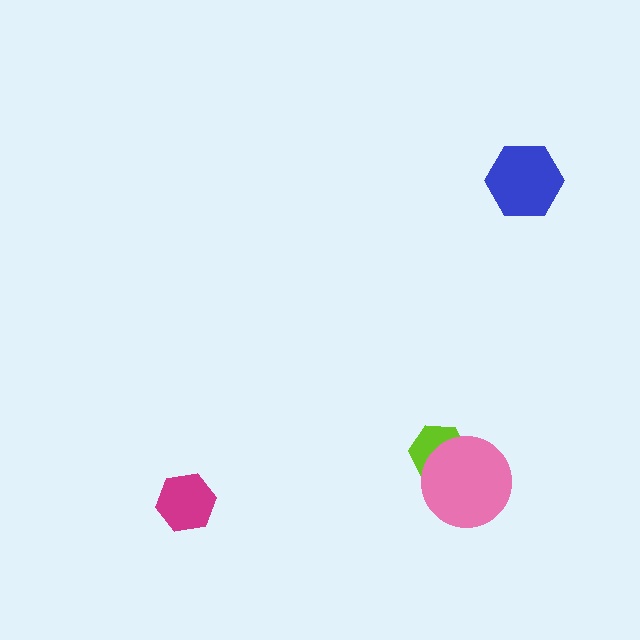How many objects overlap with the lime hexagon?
1 object overlaps with the lime hexagon.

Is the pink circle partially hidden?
No, no other shape covers it.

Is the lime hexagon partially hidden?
Yes, it is partially covered by another shape.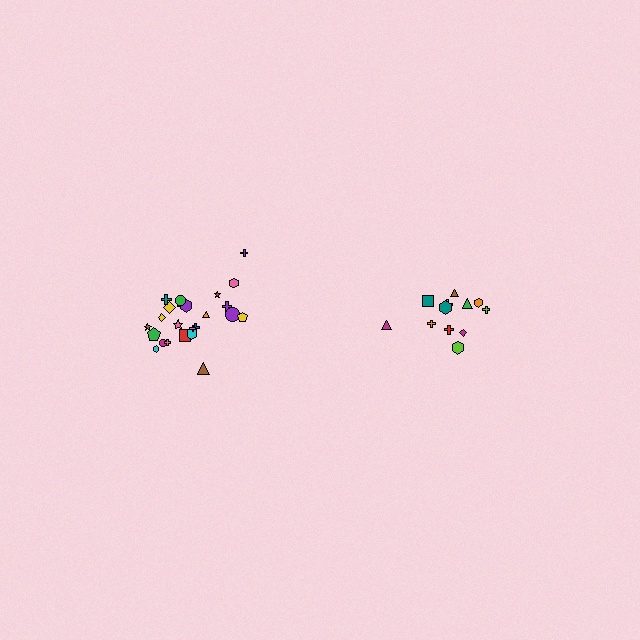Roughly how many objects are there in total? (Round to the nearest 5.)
Roughly 35 objects in total.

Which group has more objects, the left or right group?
The left group.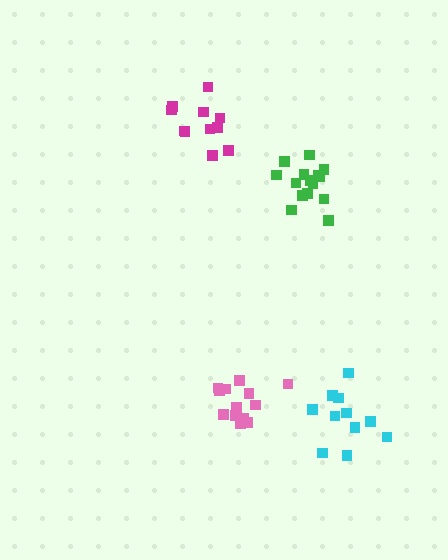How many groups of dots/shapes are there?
There are 4 groups.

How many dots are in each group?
Group 1: 13 dots, Group 2: 11 dots, Group 3: 11 dots, Group 4: 15 dots (50 total).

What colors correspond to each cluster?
The clusters are colored: pink, cyan, magenta, green.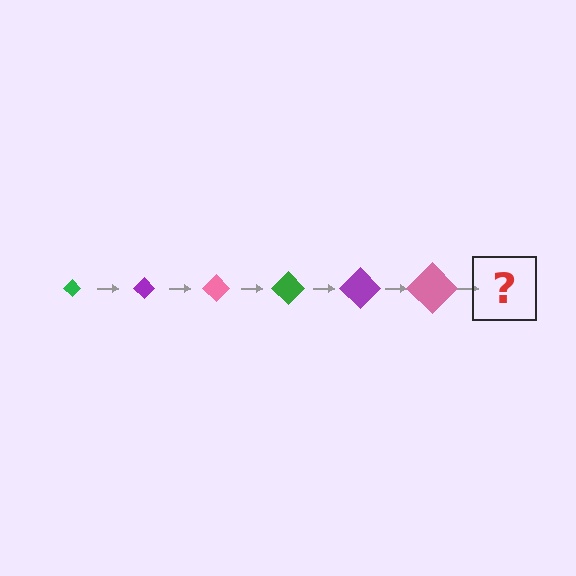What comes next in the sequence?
The next element should be a green diamond, larger than the previous one.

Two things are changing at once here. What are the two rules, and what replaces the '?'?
The two rules are that the diamond grows larger each step and the color cycles through green, purple, and pink. The '?' should be a green diamond, larger than the previous one.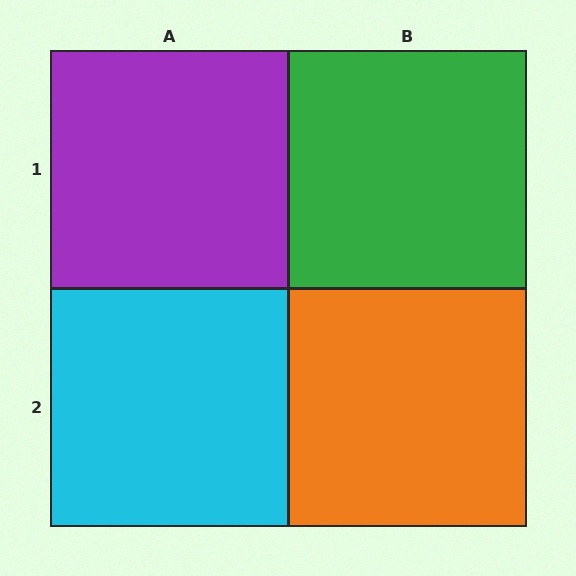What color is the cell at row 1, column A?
Purple.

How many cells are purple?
1 cell is purple.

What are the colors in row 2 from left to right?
Cyan, orange.